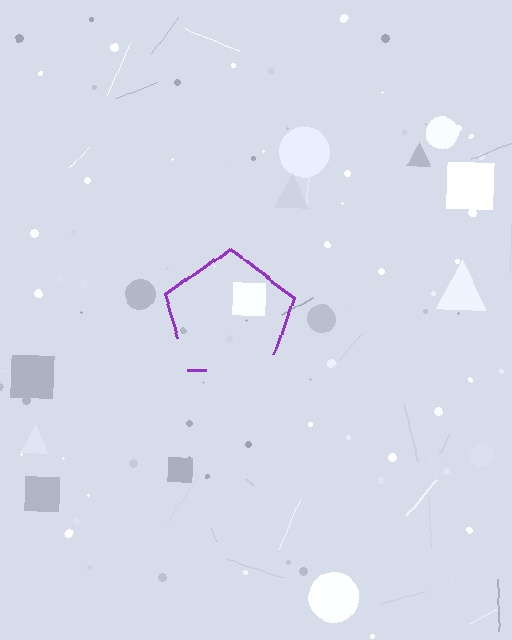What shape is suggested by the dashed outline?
The dashed outline suggests a pentagon.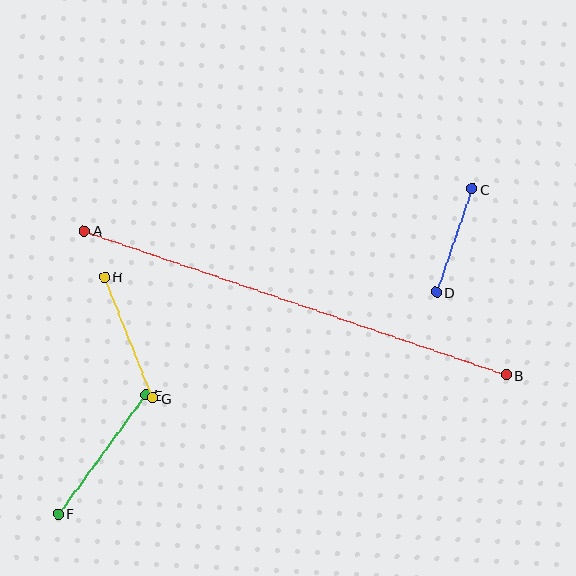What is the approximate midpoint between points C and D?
The midpoint is at approximately (454, 241) pixels.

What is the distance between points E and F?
The distance is approximately 148 pixels.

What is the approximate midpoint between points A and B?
The midpoint is at approximately (295, 303) pixels.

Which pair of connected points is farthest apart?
Points A and B are farthest apart.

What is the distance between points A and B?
The distance is approximately 445 pixels.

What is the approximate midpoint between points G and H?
The midpoint is at approximately (129, 337) pixels.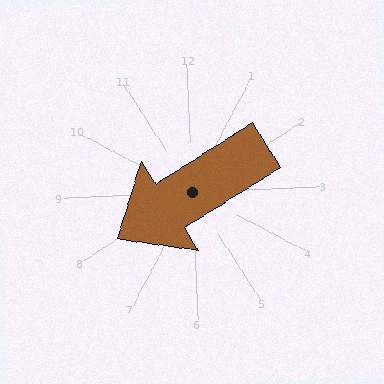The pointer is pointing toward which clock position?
Roughly 8 o'clock.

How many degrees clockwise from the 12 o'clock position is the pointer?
Approximately 240 degrees.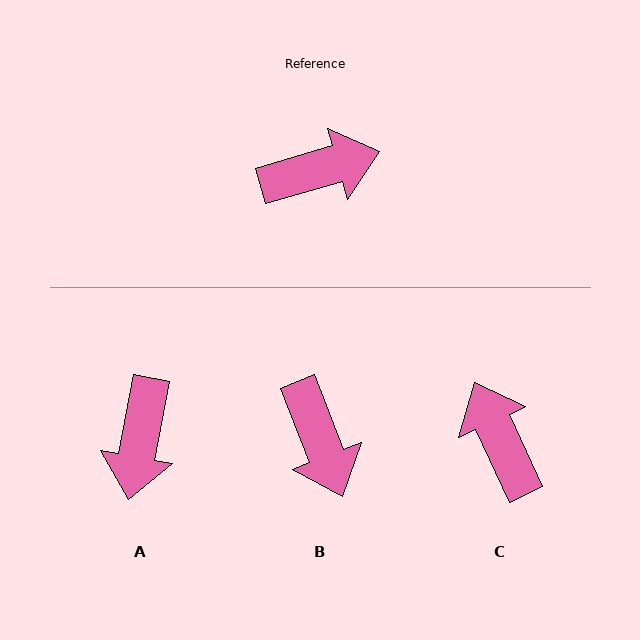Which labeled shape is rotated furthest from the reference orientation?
A, about 117 degrees away.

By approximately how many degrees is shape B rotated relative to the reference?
Approximately 85 degrees clockwise.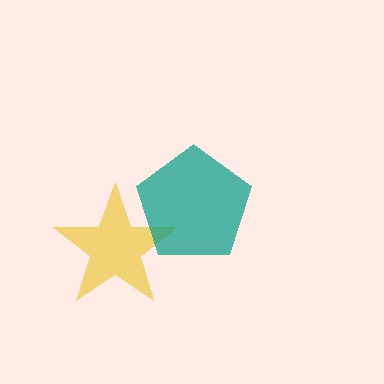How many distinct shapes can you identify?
There are 2 distinct shapes: a yellow star, a teal pentagon.